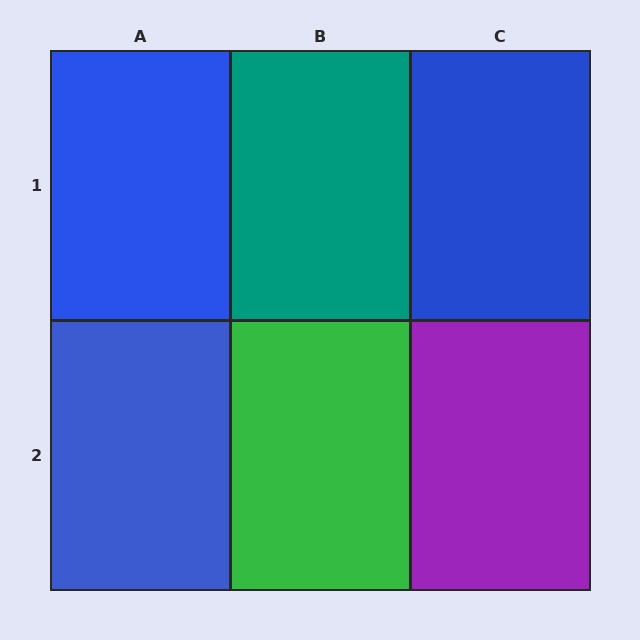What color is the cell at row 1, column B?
Teal.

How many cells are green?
1 cell is green.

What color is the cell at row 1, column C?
Blue.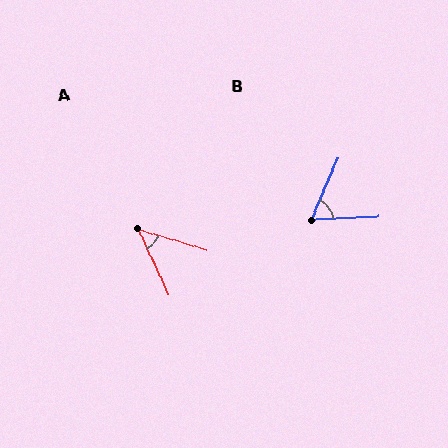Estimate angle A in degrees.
Approximately 48 degrees.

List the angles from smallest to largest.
A (48°), B (64°).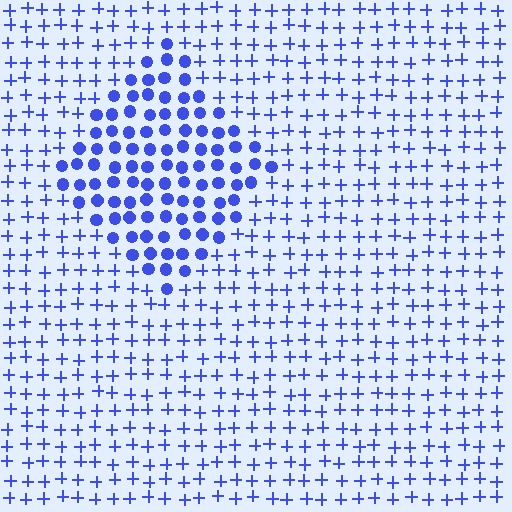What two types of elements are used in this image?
The image uses circles inside the diamond region and plus signs outside it.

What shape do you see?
I see a diamond.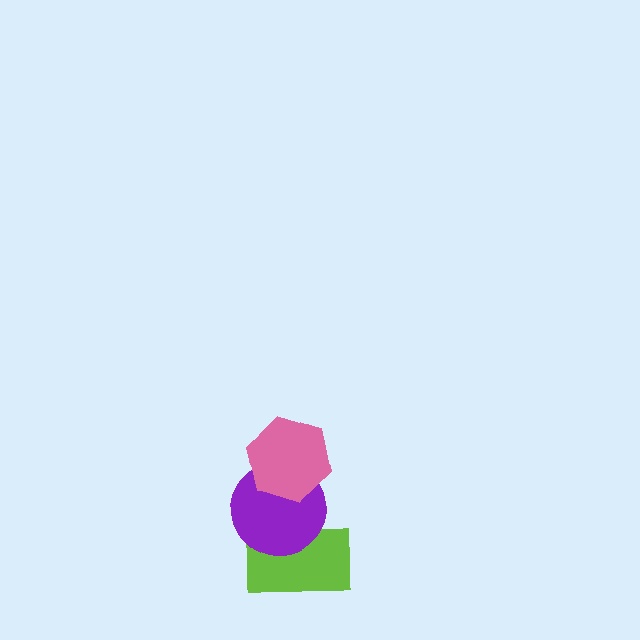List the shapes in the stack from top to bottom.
From top to bottom: the pink hexagon, the purple circle, the lime rectangle.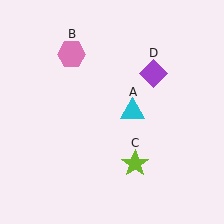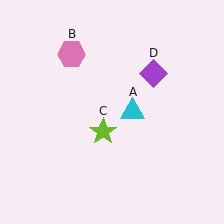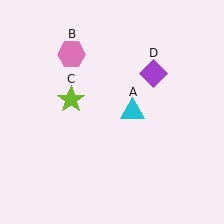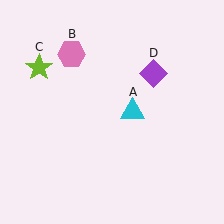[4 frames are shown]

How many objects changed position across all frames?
1 object changed position: lime star (object C).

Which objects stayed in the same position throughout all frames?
Cyan triangle (object A) and pink hexagon (object B) and purple diamond (object D) remained stationary.